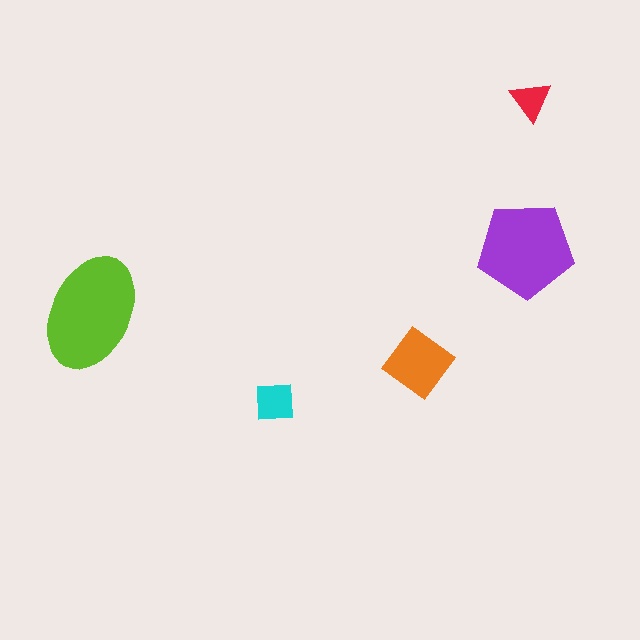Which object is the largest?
The lime ellipse.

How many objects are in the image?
There are 5 objects in the image.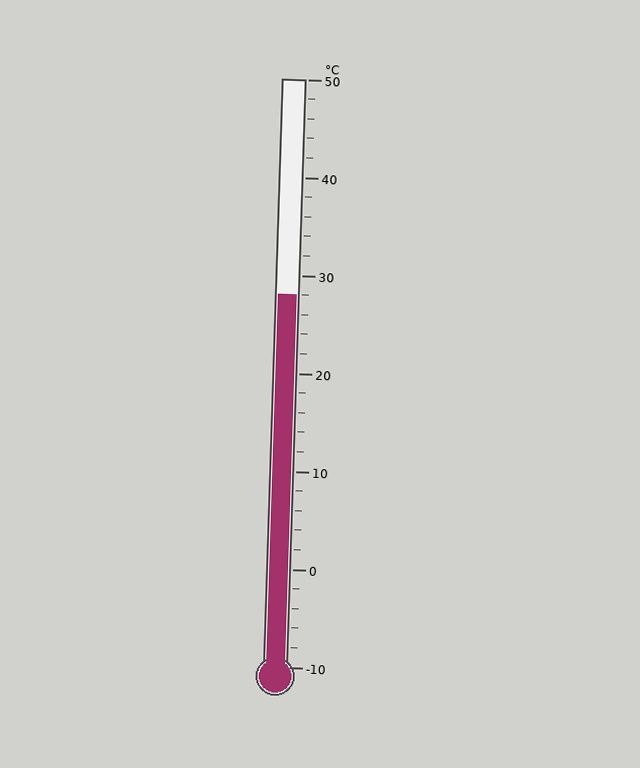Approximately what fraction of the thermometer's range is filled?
The thermometer is filled to approximately 65% of its range.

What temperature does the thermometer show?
The thermometer shows approximately 28°C.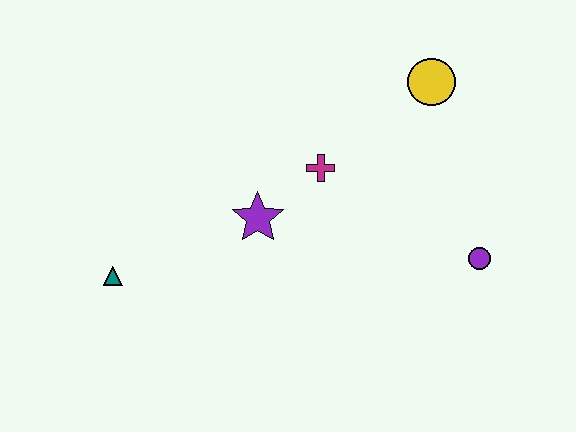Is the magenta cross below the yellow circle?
Yes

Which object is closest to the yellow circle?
The magenta cross is closest to the yellow circle.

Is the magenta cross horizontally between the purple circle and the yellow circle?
No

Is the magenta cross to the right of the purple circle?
No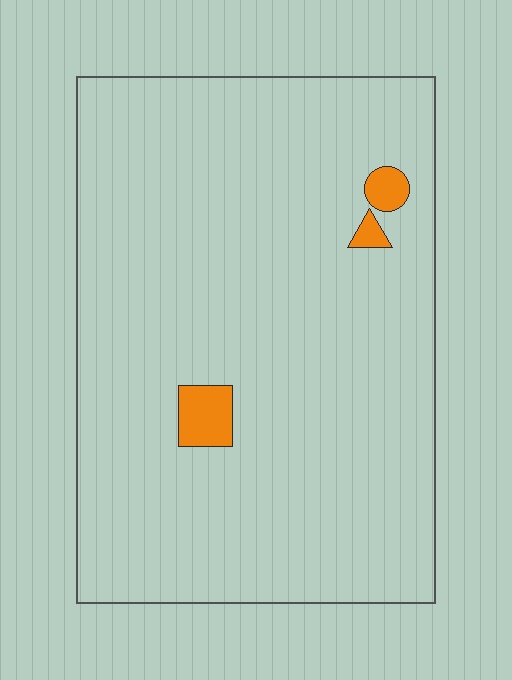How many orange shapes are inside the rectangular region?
3.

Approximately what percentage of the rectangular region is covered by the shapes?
Approximately 5%.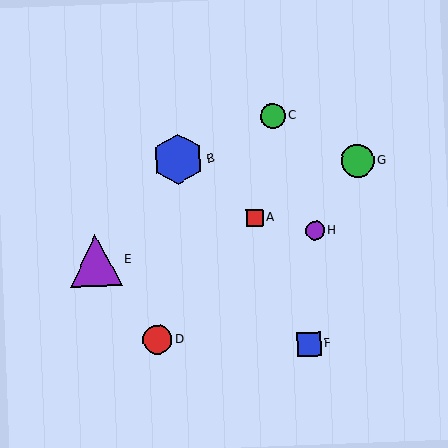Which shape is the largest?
The purple triangle (labeled E) is the largest.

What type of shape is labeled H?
Shape H is a purple circle.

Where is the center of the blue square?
The center of the blue square is at (309, 344).